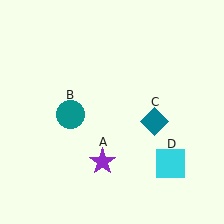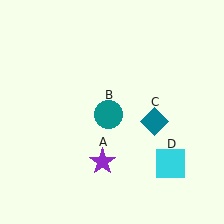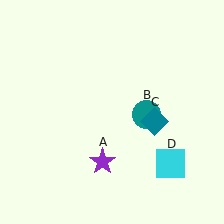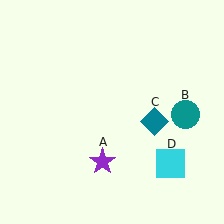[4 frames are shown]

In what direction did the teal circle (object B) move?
The teal circle (object B) moved right.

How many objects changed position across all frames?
1 object changed position: teal circle (object B).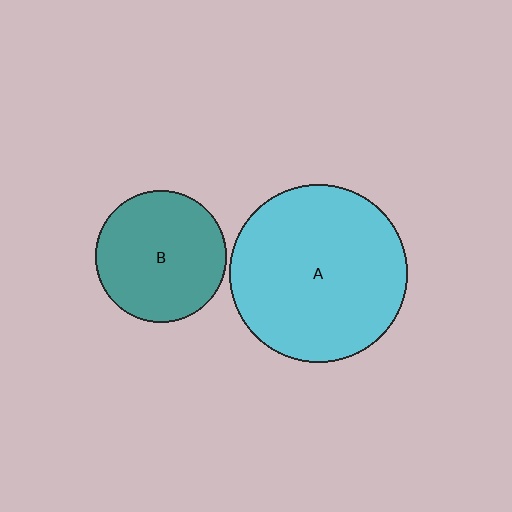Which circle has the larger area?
Circle A (cyan).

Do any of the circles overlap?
No, none of the circles overlap.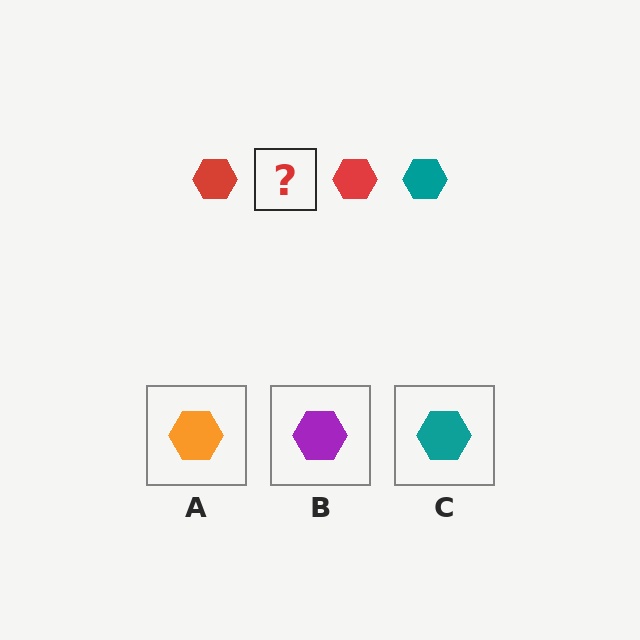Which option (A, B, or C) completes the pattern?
C.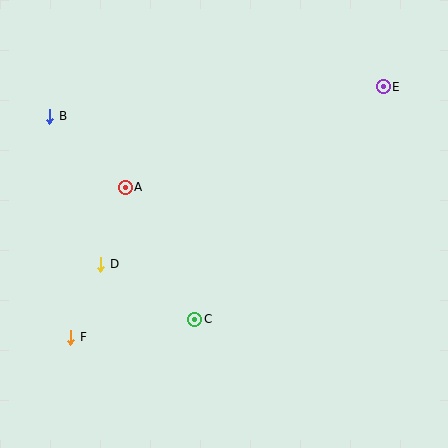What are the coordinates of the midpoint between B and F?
The midpoint between B and F is at (60, 227).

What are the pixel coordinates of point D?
Point D is at (101, 264).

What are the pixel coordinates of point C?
Point C is at (195, 319).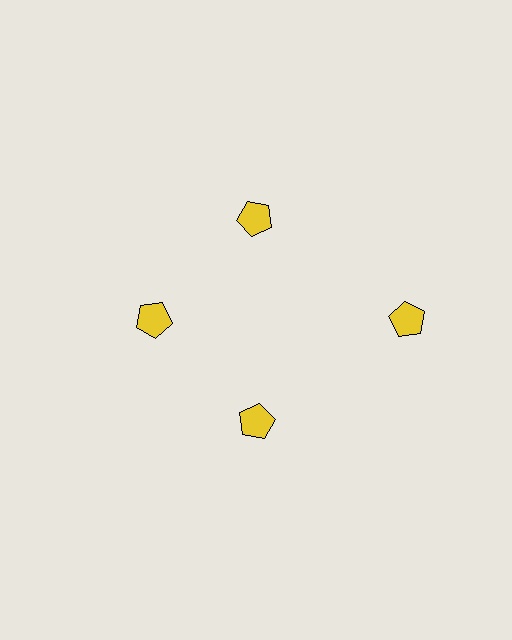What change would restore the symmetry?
The symmetry would be restored by moving it inward, back onto the ring so that all 4 pentagons sit at equal angles and equal distance from the center.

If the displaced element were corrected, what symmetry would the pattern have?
It would have 4-fold rotational symmetry — the pattern would map onto itself every 90 degrees.